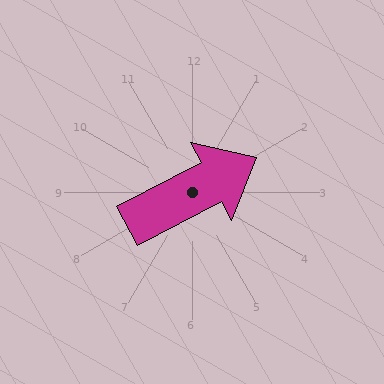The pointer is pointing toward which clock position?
Roughly 2 o'clock.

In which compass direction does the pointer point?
Northeast.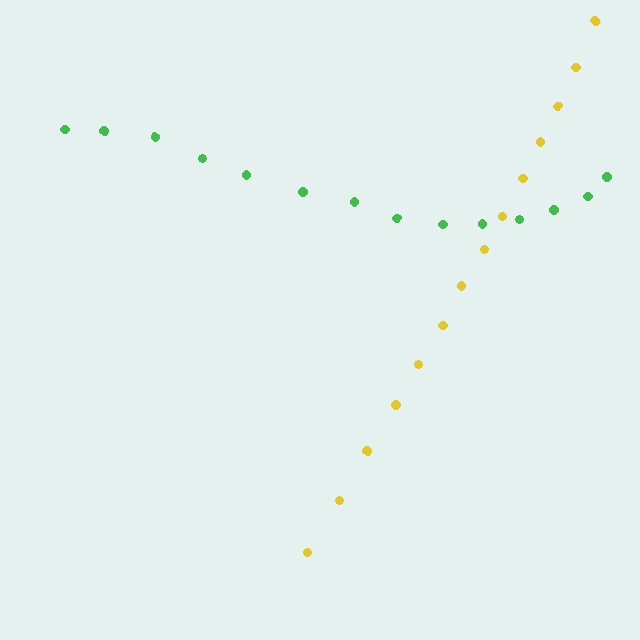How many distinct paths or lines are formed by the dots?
There are 2 distinct paths.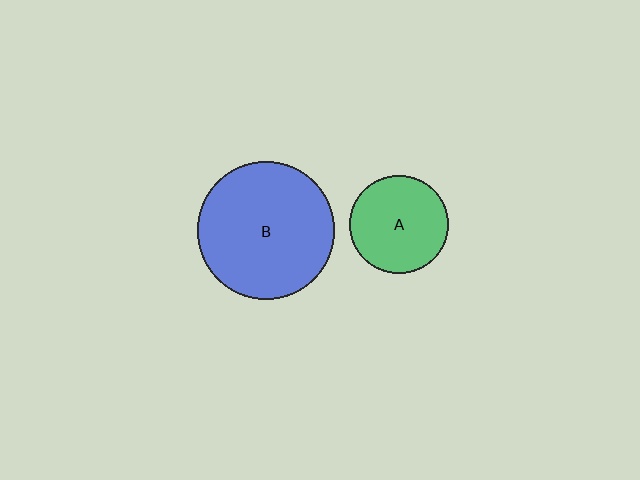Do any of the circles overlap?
No, none of the circles overlap.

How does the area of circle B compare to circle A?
Approximately 1.9 times.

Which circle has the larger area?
Circle B (blue).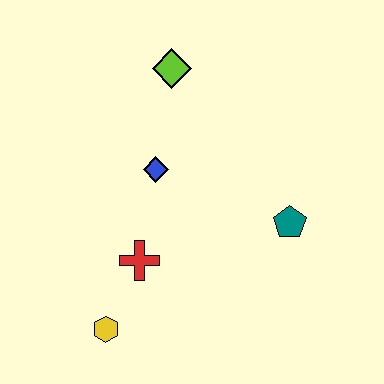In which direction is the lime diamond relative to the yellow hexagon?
The lime diamond is above the yellow hexagon.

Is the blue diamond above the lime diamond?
No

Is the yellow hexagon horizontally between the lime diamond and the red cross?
No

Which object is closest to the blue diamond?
The red cross is closest to the blue diamond.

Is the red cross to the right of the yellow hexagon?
Yes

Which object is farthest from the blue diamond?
The yellow hexagon is farthest from the blue diamond.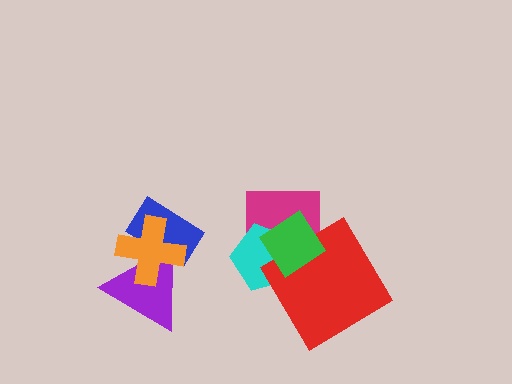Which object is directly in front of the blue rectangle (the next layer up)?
The purple triangle is directly in front of the blue rectangle.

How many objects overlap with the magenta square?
3 objects overlap with the magenta square.